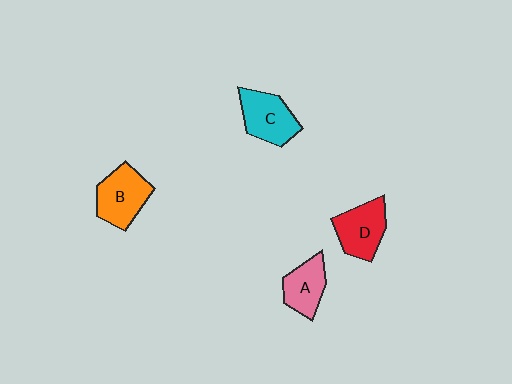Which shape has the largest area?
Shape B (orange).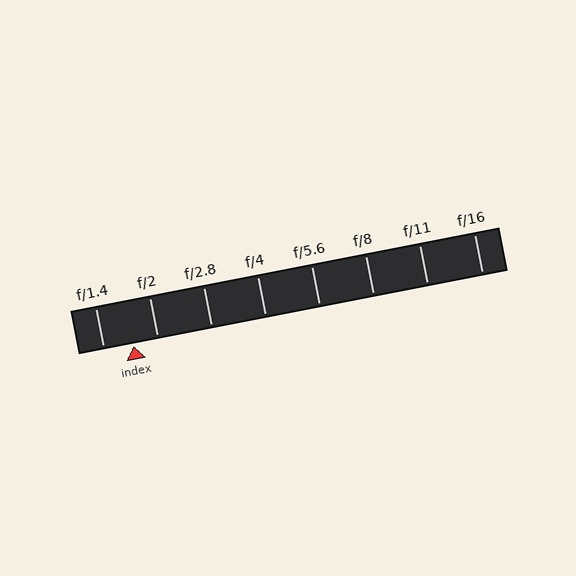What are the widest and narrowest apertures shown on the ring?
The widest aperture shown is f/1.4 and the narrowest is f/16.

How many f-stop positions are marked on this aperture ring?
There are 8 f-stop positions marked.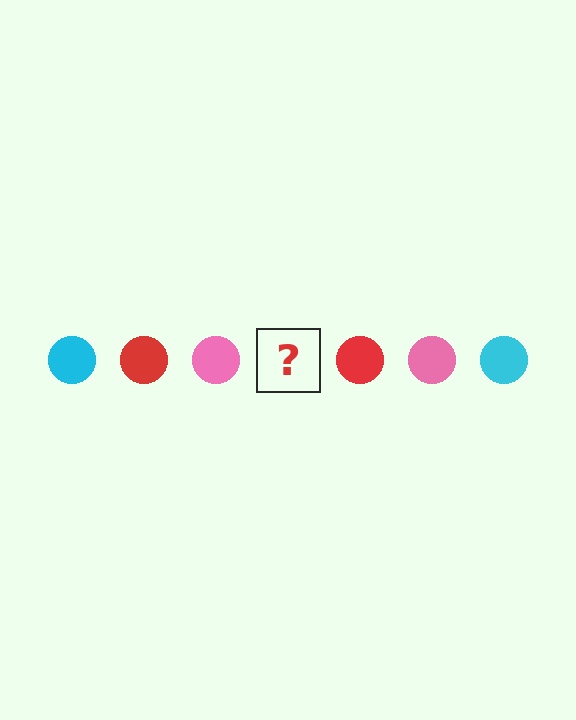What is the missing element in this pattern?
The missing element is a cyan circle.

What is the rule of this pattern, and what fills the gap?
The rule is that the pattern cycles through cyan, red, pink circles. The gap should be filled with a cyan circle.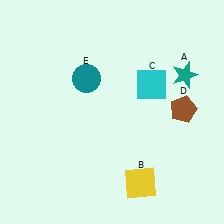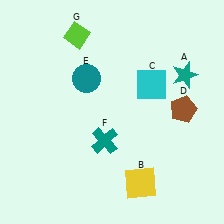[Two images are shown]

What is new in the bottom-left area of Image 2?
A teal cross (F) was added in the bottom-left area of Image 2.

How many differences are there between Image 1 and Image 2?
There are 2 differences between the two images.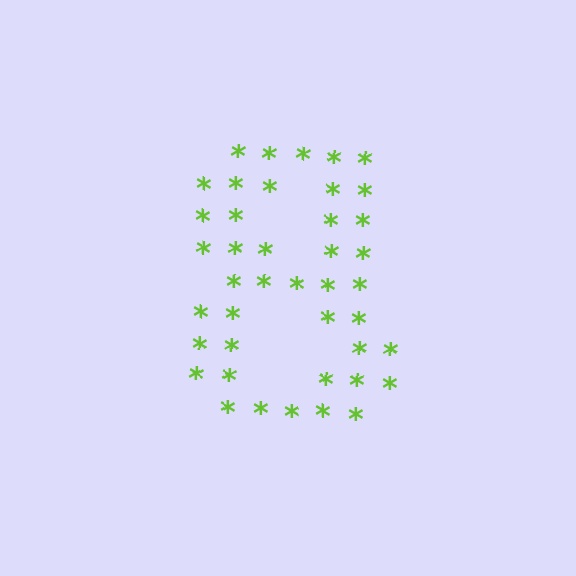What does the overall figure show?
The overall figure shows the digit 8.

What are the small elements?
The small elements are asterisks.